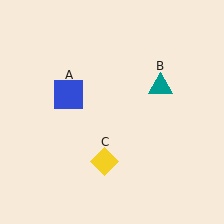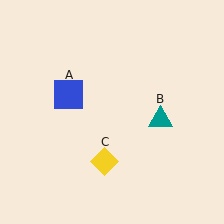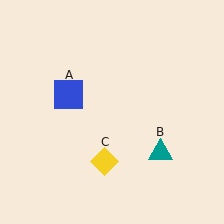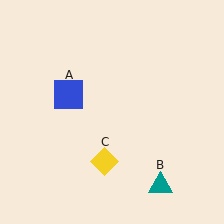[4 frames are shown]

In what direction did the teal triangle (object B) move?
The teal triangle (object B) moved down.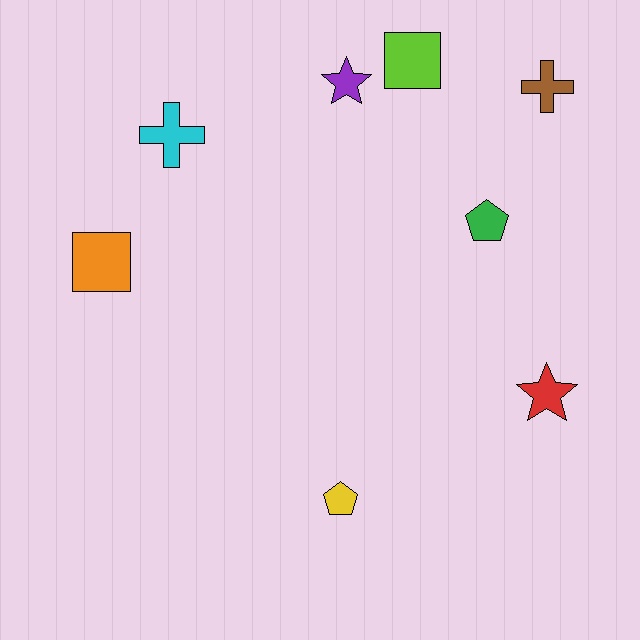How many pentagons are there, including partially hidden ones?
There are 2 pentagons.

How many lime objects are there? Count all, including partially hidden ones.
There is 1 lime object.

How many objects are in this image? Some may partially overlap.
There are 8 objects.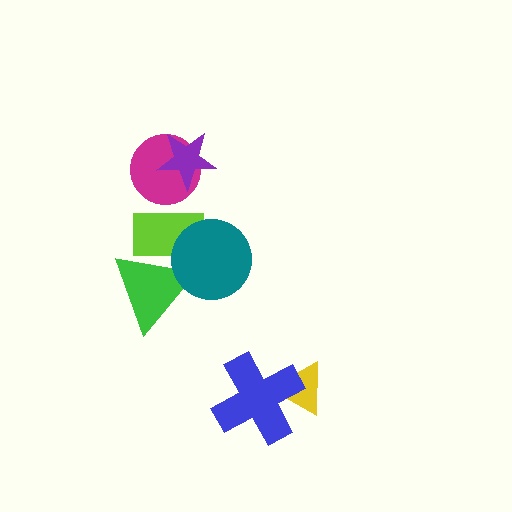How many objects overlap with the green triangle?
2 objects overlap with the green triangle.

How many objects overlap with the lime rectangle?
2 objects overlap with the lime rectangle.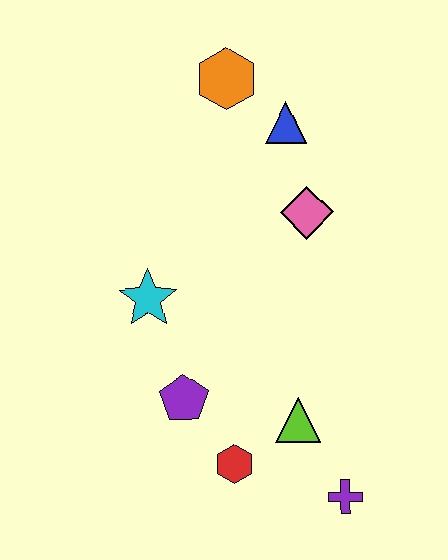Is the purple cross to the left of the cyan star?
No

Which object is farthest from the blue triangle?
The purple cross is farthest from the blue triangle.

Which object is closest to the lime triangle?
The red hexagon is closest to the lime triangle.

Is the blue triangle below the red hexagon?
No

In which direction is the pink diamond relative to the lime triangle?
The pink diamond is above the lime triangle.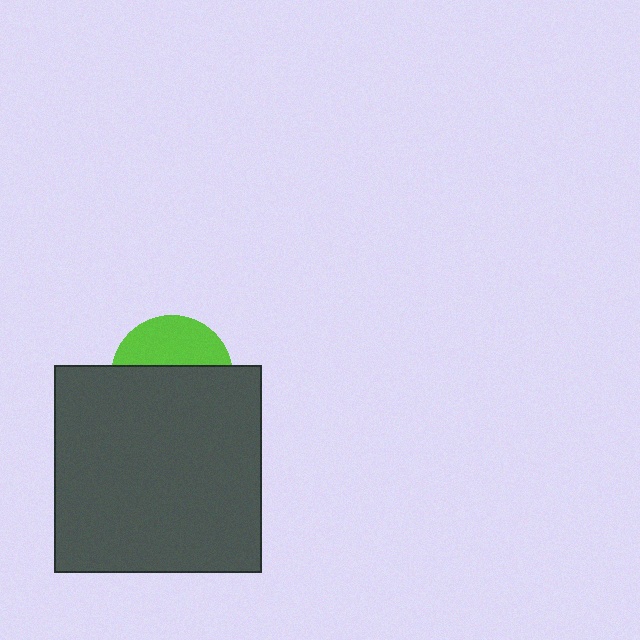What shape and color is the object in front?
The object in front is a dark gray square.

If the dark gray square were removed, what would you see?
You would see the complete lime circle.